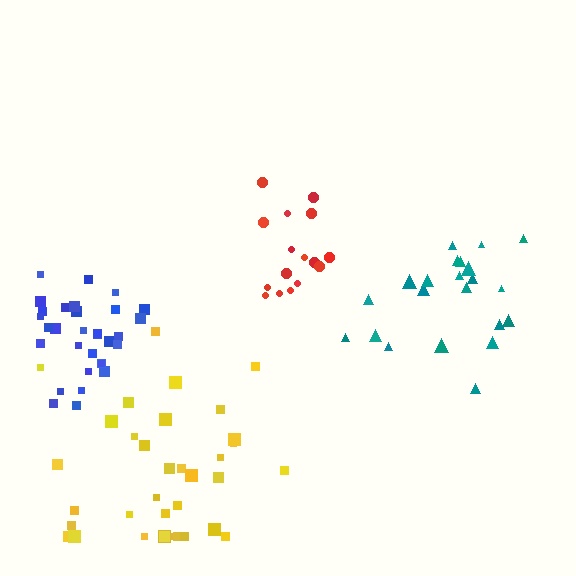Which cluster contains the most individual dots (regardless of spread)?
Yellow (35).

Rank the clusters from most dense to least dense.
blue, red, yellow, teal.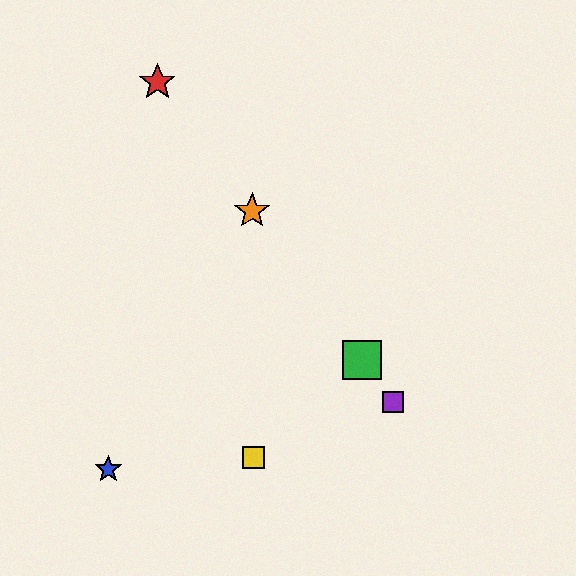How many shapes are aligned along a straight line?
4 shapes (the red star, the green square, the purple square, the orange star) are aligned along a straight line.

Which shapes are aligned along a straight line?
The red star, the green square, the purple square, the orange star are aligned along a straight line.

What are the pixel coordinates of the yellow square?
The yellow square is at (254, 457).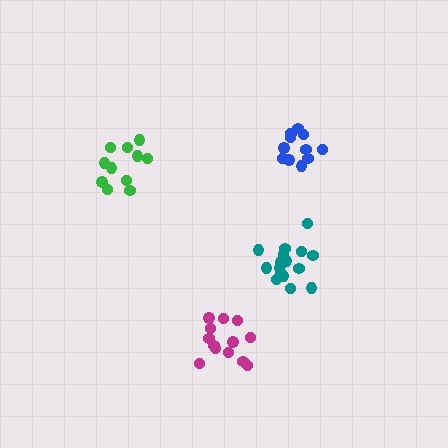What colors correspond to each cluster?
The clusters are colored: green, blue, teal, magenta.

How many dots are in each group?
Group 1: 11 dots, Group 2: 13 dots, Group 3: 17 dots, Group 4: 13 dots (54 total).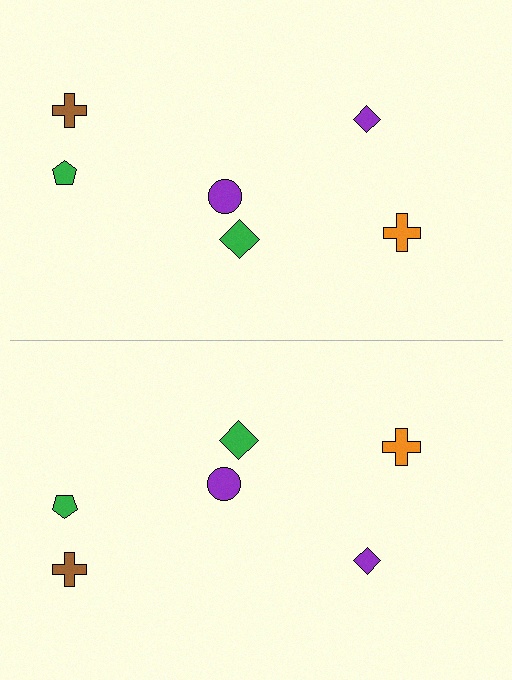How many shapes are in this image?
There are 12 shapes in this image.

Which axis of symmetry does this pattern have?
The pattern has a horizontal axis of symmetry running through the center of the image.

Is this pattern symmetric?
Yes, this pattern has bilateral (reflection) symmetry.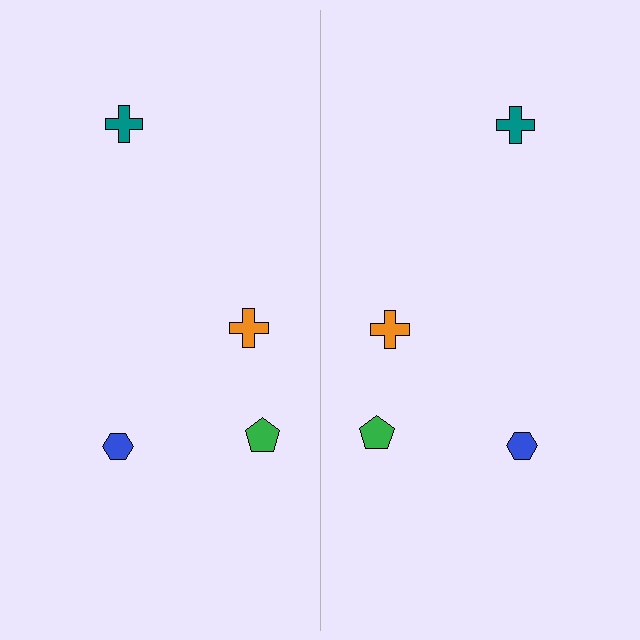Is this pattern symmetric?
Yes, this pattern has bilateral (reflection) symmetry.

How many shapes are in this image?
There are 8 shapes in this image.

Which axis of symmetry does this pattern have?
The pattern has a vertical axis of symmetry running through the center of the image.